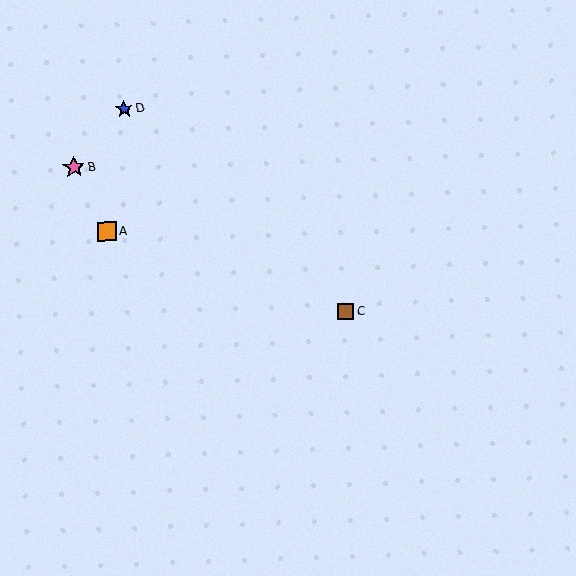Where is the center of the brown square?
The center of the brown square is at (345, 312).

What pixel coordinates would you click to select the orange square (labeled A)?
Click at (107, 232) to select the orange square A.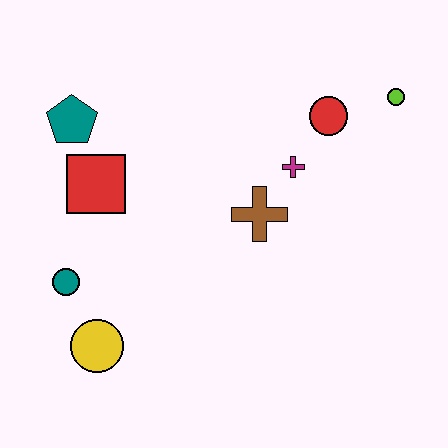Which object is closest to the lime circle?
The red circle is closest to the lime circle.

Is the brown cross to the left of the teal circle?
No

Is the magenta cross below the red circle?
Yes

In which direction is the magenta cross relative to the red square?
The magenta cross is to the right of the red square.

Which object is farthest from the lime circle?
The yellow circle is farthest from the lime circle.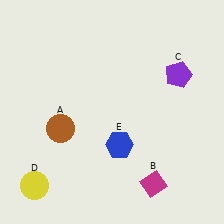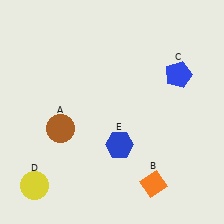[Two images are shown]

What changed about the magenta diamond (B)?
In Image 1, B is magenta. In Image 2, it changed to orange.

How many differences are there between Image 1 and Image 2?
There are 2 differences between the two images.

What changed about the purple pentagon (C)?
In Image 1, C is purple. In Image 2, it changed to blue.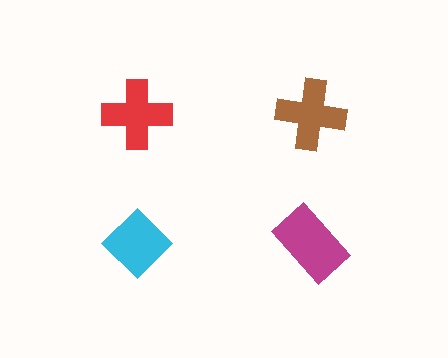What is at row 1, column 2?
A brown cross.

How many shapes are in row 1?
2 shapes.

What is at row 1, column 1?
A red cross.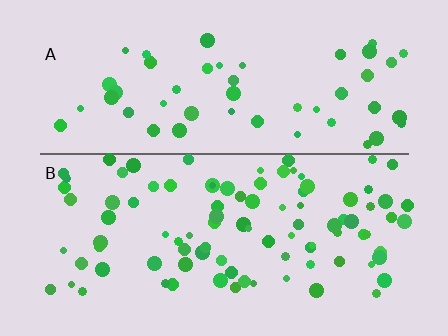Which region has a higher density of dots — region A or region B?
B (the bottom).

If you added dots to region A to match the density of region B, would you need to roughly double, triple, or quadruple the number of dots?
Approximately double.